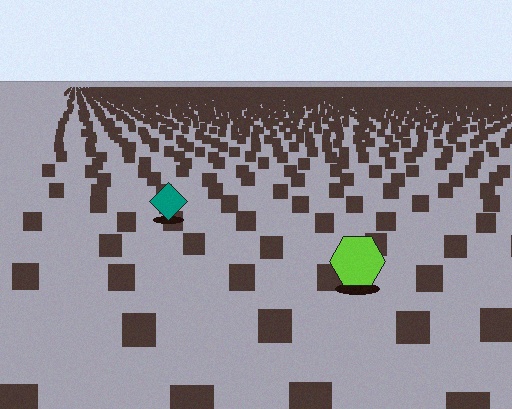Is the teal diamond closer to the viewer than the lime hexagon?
No. The lime hexagon is closer — you can tell from the texture gradient: the ground texture is coarser near it.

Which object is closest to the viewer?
The lime hexagon is closest. The texture marks near it are larger and more spread out.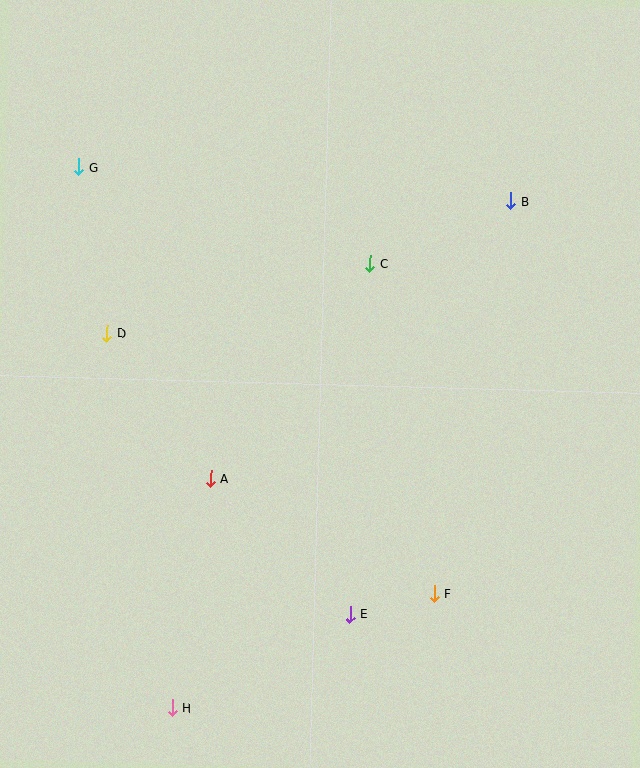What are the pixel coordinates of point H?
Point H is at (172, 708).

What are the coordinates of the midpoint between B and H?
The midpoint between B and H is at (342, 454).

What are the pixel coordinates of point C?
Point C is at (370, 264).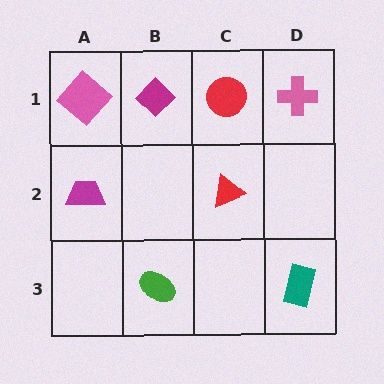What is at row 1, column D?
A pink cross.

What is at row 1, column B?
A magenta diamond.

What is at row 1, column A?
A pink diamond.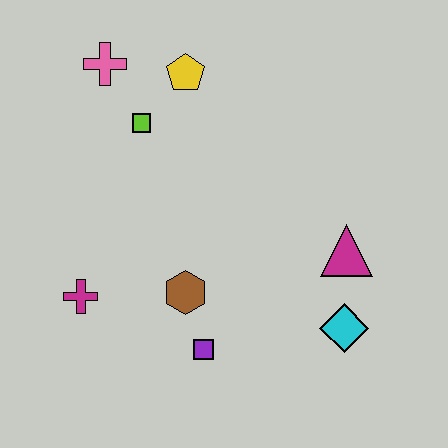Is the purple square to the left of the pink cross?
No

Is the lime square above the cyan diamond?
Yes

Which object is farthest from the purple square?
The pink cross is farthest from the purple square.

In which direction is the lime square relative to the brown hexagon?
The lime square is above the brown hexagon.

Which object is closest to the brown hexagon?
The purple square is closest to the brown hexagon.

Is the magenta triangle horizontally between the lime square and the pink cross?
No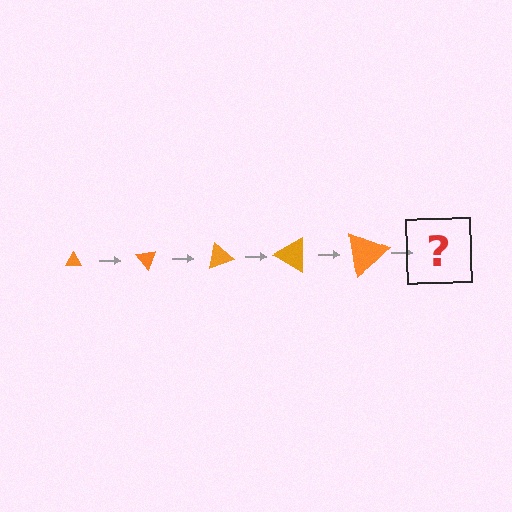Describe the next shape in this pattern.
It should be a triangle, larger than the previous one and rotated 250 degrees from the start.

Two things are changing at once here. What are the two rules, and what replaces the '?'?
The two rules are that the triangle grows larger each step and it rotates 50 degrees each step. The '?' should be a triangle, larger than the previous one and rotated 250 degrees from the start.